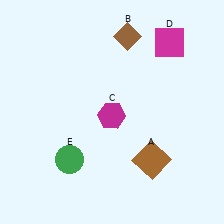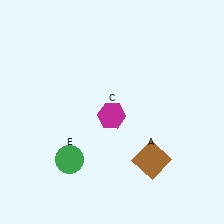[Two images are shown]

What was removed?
The magenta square (D), the brown diamond (B) were removed in Image 2.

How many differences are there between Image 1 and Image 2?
There are 2 differences between the two images.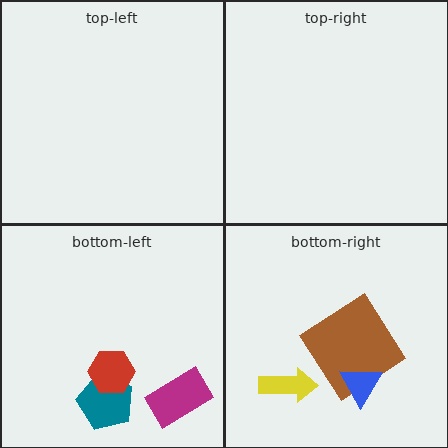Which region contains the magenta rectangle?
The bottom-left region.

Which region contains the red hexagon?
The bottom-left region.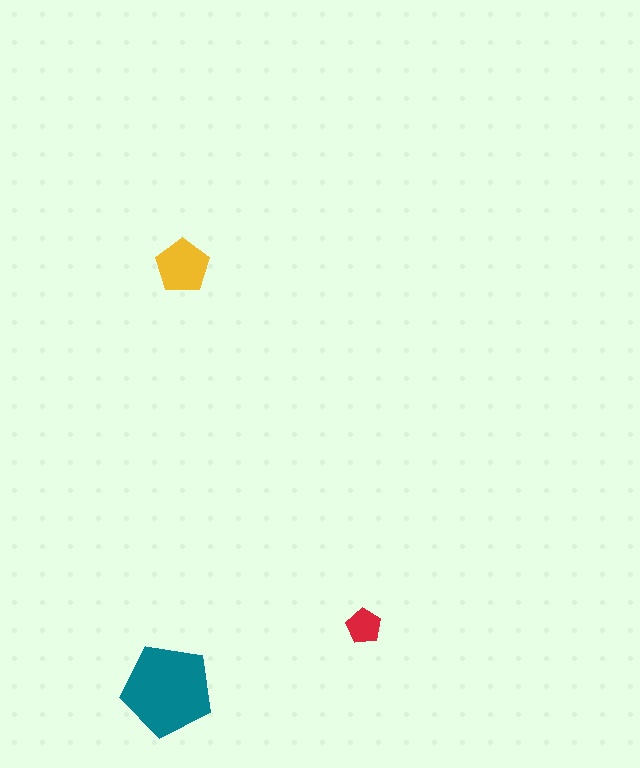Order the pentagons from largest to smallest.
the teal one, the yellow one, the red one.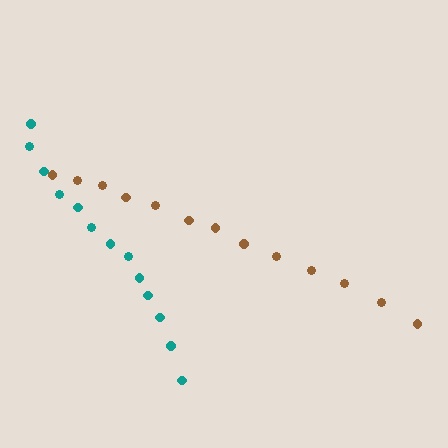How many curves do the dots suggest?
There are 2 distinct paths.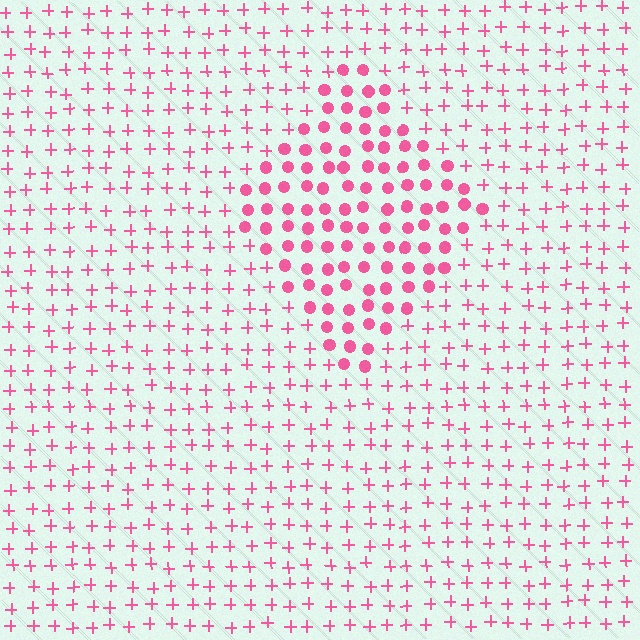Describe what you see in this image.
The image is filled with small pink elements arranged in a uniform grid. A diamond-shaped region contains circles, while the surrounding area contains plus signs. The boundary is defined purely by the change in element shape.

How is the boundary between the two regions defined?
The boundary is defined by a change in element shape: circles inside vs. plus signs outside. All elements share the same color and spacing.